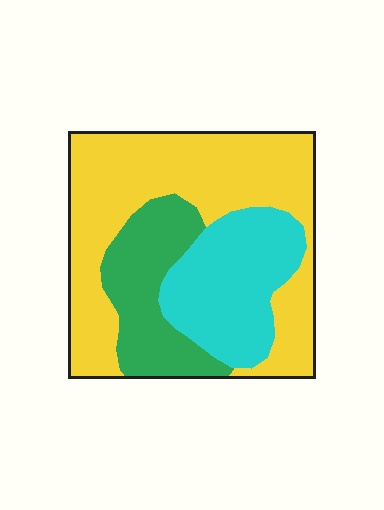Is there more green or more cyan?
Cyan.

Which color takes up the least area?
Green, at roughly 20%.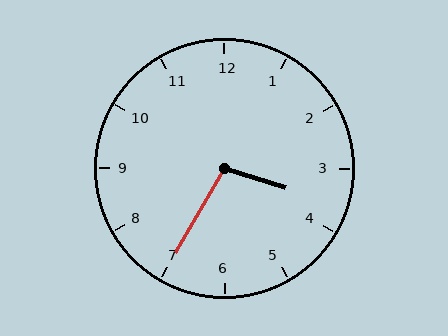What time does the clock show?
3:35.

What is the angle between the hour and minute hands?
Approximately 102 degrees.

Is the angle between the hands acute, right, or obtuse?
It is obtuse.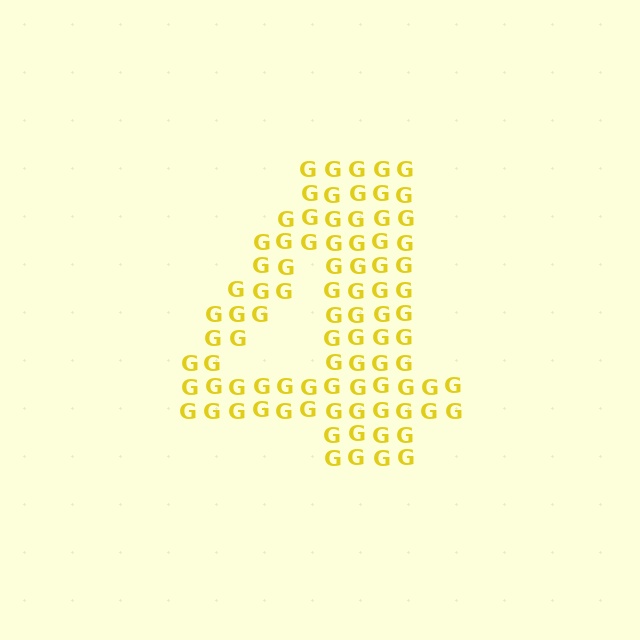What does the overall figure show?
The overall figure shows the digit 4.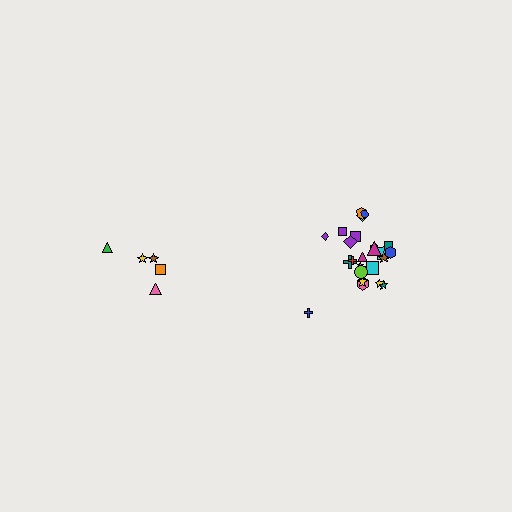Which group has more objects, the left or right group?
The right group.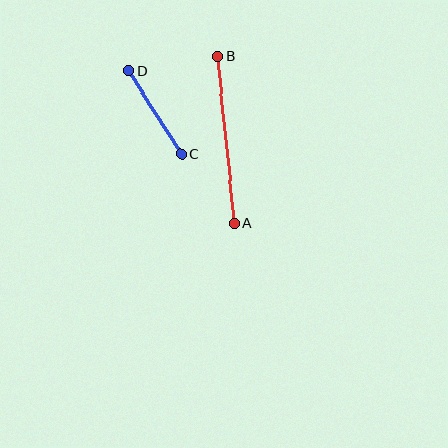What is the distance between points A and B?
The distance is approximately 168 pixels.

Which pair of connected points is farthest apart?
Points A and B are farthest apart.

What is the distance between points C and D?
The distance is approximately 98 pixels.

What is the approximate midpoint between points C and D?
The midpoint is at approximately (155, 112) pixels.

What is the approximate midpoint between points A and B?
The midpoint is at approximately (226, 140) pixels.